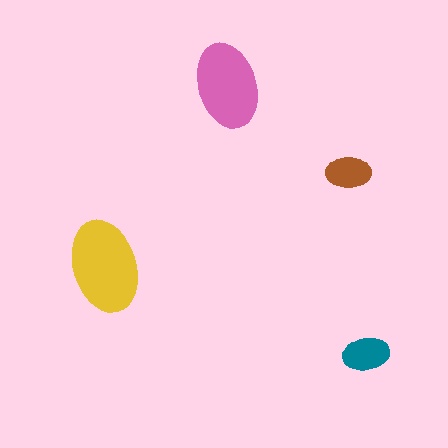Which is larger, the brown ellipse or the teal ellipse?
The teal one.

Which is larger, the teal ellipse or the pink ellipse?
The pink one.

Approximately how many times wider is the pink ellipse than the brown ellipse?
About 2 times wider.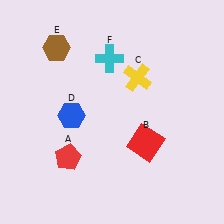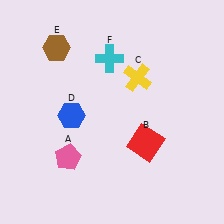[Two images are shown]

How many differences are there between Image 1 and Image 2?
There is 1 difference between the two images.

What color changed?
The pentagon (A) changed from red in Image 1 to pink in Image 2.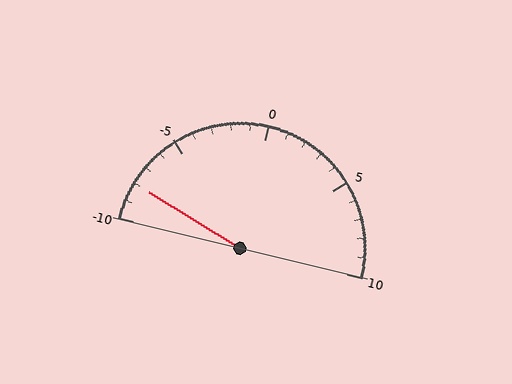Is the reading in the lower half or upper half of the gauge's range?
The reading is in the lower half of the range (-10 to 10).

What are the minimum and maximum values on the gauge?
The gauge ranges from -10 to 10.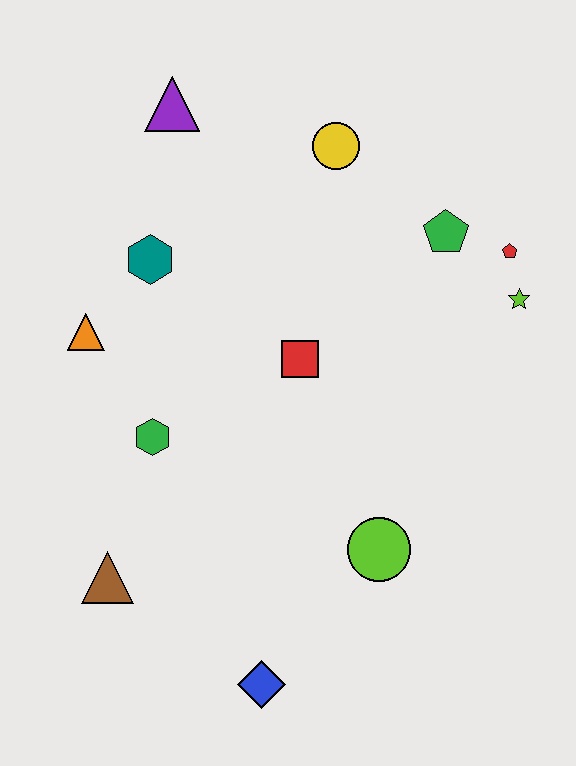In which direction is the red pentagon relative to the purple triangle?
The red pentagon is to the right of the purple triangle.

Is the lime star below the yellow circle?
Yes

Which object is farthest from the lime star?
The brown triangle is farthest from the lime star.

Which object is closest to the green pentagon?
The red pentagon is closest to the green pentagon.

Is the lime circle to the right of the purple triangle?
Yes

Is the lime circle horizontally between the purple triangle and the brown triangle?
No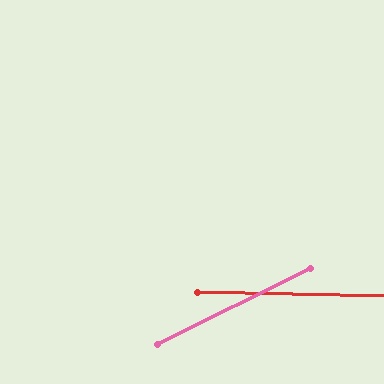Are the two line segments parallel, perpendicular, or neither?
Neither parallel nor perpendicular — they differ by about 28°.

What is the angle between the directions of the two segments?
Approximately 28 degrees.